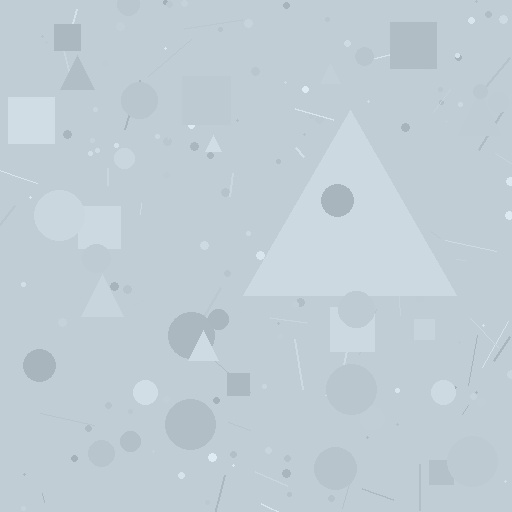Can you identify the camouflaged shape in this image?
The camouflaged shape is a triangle.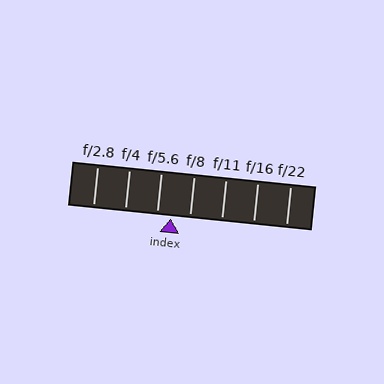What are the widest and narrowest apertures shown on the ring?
The widest aperture shown is f/2.8 and the narrowest is f/22.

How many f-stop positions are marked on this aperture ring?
There are 7 f-stop positions marked.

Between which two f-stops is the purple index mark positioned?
The index mark is between f/5.6 and f/8.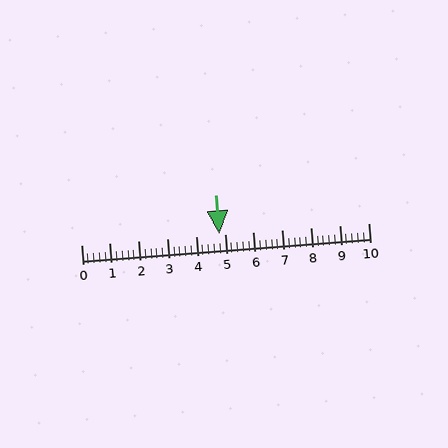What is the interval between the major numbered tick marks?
The major tick marks are spaced 1 units apart.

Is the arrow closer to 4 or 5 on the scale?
The arrow is closer to 5.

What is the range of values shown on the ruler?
The ruler shows values from 0 to 10.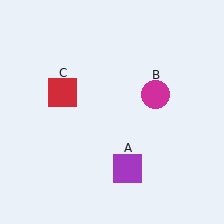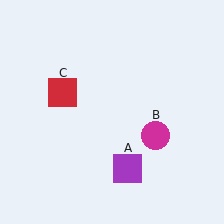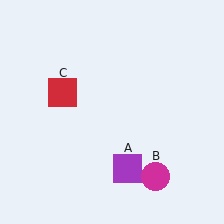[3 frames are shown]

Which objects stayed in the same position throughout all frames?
Purple square (object A) and red square (object C) remained stationary.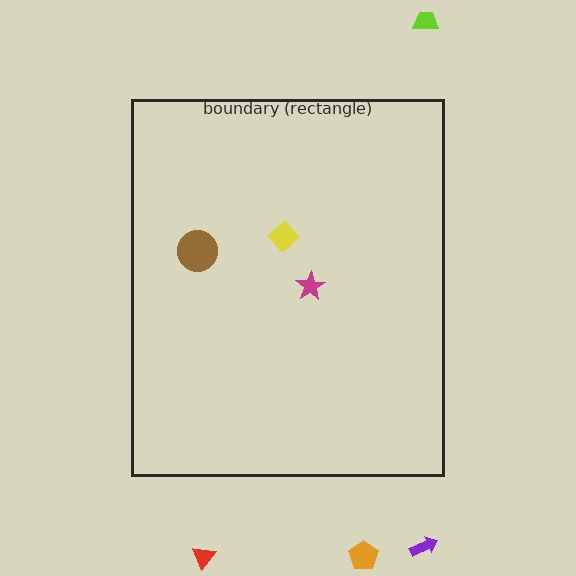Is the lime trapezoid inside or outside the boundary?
Outside.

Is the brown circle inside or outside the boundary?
Inside.